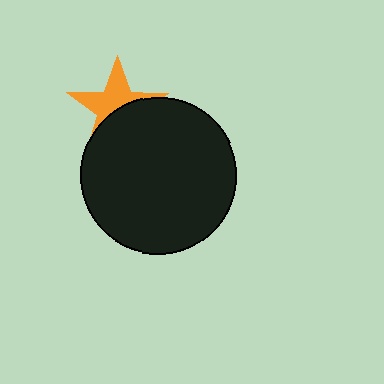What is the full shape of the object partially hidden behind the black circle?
The partially hidden object is an orange star.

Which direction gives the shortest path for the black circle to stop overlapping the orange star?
Moving down gives the shortest separation.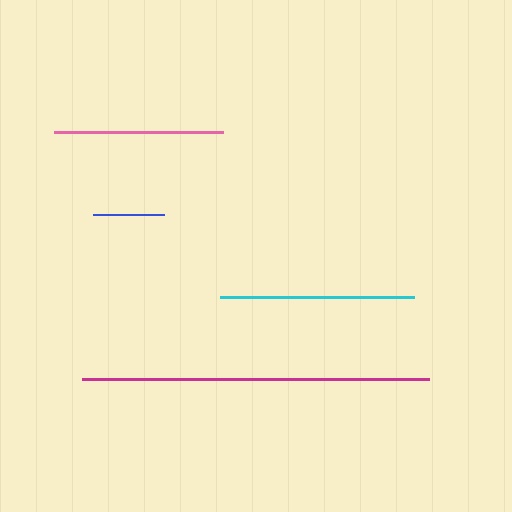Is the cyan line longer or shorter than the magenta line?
The magenta line is longer than the cyan line.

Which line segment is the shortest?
The blue line is the shortest at approximately 72 pixels.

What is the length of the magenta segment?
The magenta segment is approximately 347 pixels long.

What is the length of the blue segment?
The blue segment is approximately 72 pixels long.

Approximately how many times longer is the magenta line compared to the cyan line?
The magenta line is approximately 1.8 times the length of the cyan line.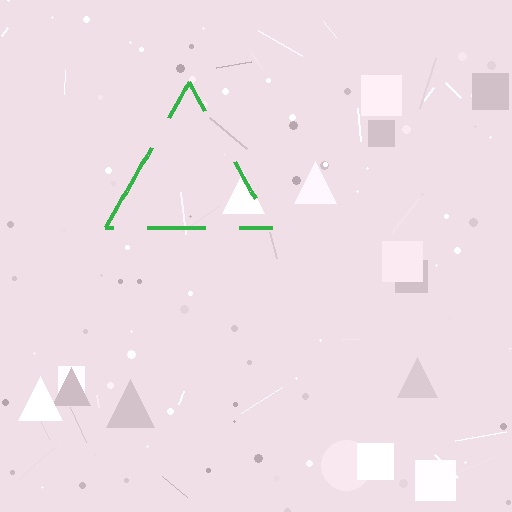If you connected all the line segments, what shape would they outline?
They would outline a triangle.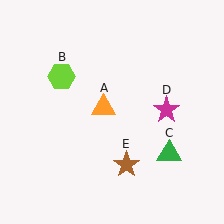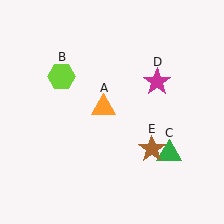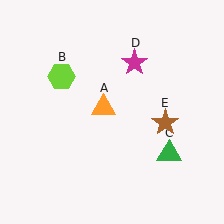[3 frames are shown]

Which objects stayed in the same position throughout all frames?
Orange triangle (object A) and lime hexagon (object B) and green triangle (object C) remained stationary.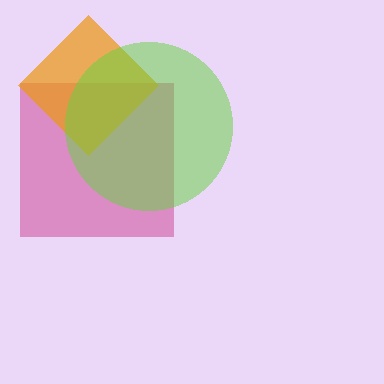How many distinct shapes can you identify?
There are 3 distinct shapes: a magenta square, an orange diamond, a lime circle.